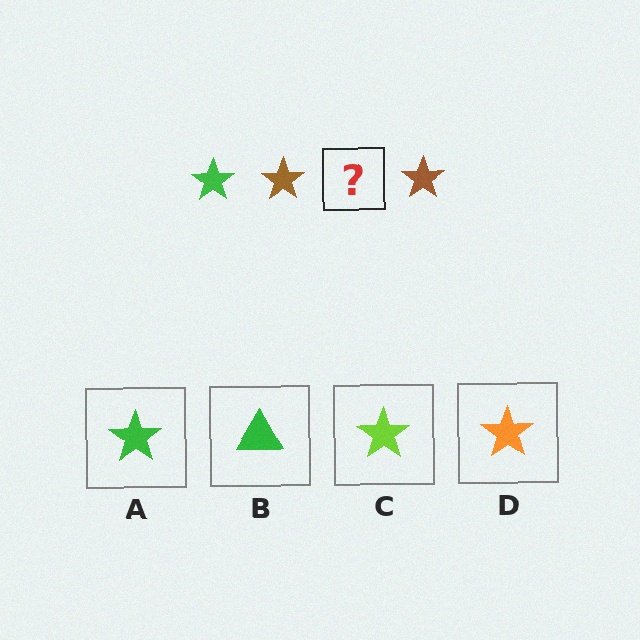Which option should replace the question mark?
Option A.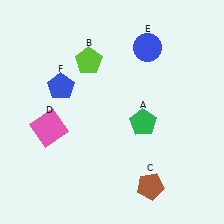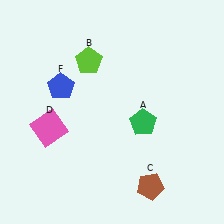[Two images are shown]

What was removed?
The blue circle (E) was removed in Image 2.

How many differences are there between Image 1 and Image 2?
There is 1 difference between the two images.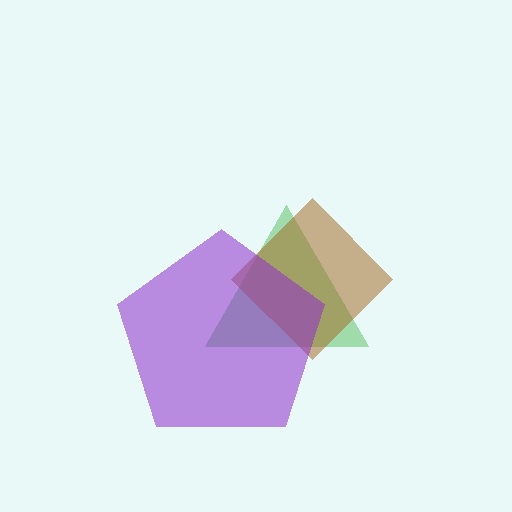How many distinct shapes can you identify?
There are 3 distinct shapes: a green triangle, a brown diamond, a purple pentagon.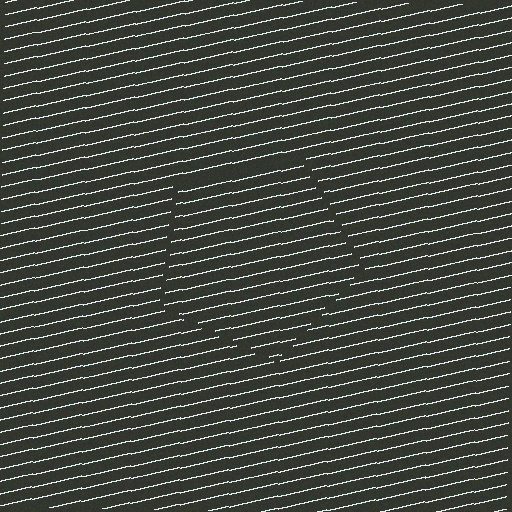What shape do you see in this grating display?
An illusory pentagon. The interior of the shape contains the same grating, shifted by half a period — the contour is defined by the phase discontinuity where line-ends from the inner and outer gratings abut.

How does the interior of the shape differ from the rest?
The interior of the shape contains the same grating, shifted by half a period — the contour is defined by the phase discontinuity where line-ends from the inner and outer gratings abut.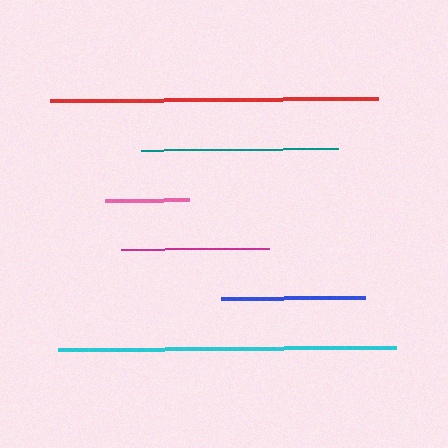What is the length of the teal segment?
The teal segment is approximately 197 pixels long.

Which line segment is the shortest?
The pink line is the shortest at approximately 84 pixels.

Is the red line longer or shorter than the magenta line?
The red line is longer than the magenta line.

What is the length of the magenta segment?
The magenta segment is approximately 148 pixels long.